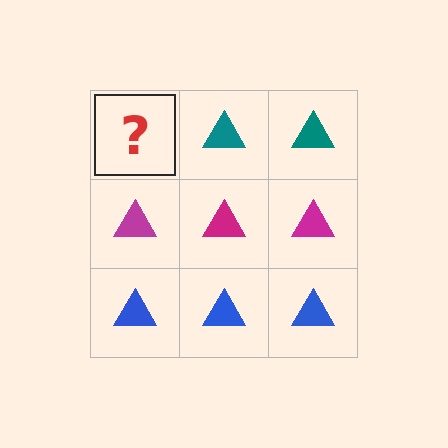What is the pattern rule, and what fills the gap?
The rule is that each row has a consistent color. The gap should be filled with a teal triangle.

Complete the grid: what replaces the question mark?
The question mark should be replaced with a teal triangle.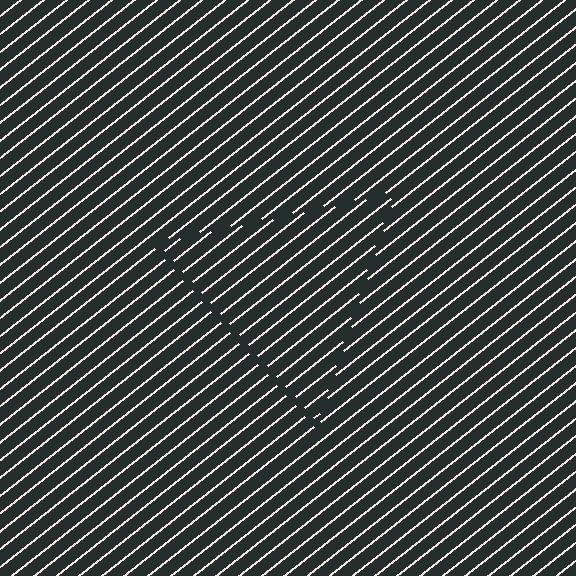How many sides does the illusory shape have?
3 sides — the line-ends trace a triangle.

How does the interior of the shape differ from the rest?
The interior of the shape contains the same grating, shifted by half a period — the contour is defined by the phase discontinuity where line-ends from the inner and outer gratings abut.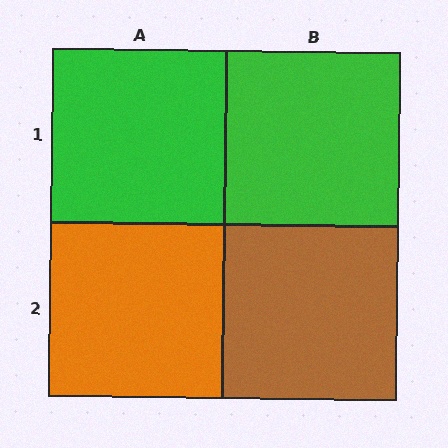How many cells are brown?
1 cell is brown.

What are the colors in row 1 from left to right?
Green, green.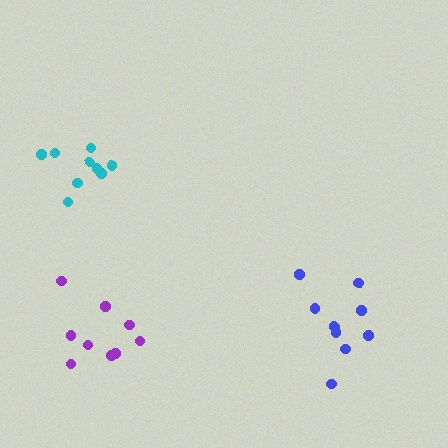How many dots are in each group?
Group 1: 9 dots, Group 2: 9 dots, Group 3: 10 dots (28 total).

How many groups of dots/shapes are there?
There are 3 groups.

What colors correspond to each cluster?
The clusters are colored: purple, cyan, blue.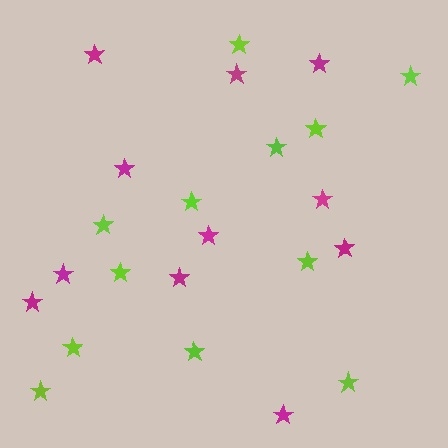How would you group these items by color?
There are 2 groups: one group of lime stars (12) and one group of magenta stars (11).